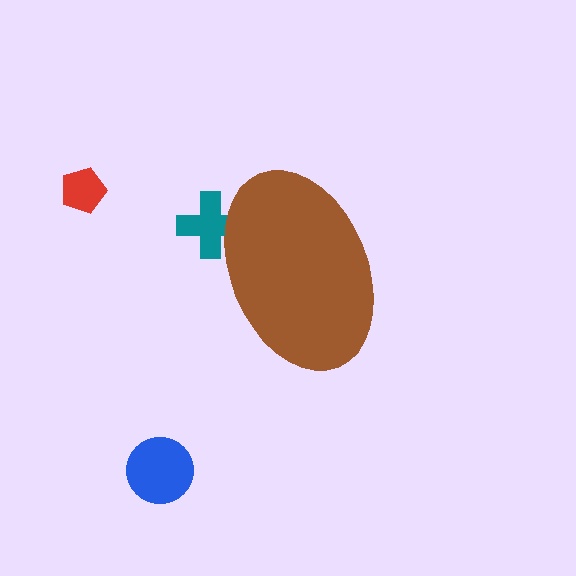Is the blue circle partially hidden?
No, the blue circle is fully visible.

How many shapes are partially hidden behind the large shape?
1 shape is partially hidden.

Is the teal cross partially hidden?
Yes, the teal cross is partially hidden behind the brown ellipse.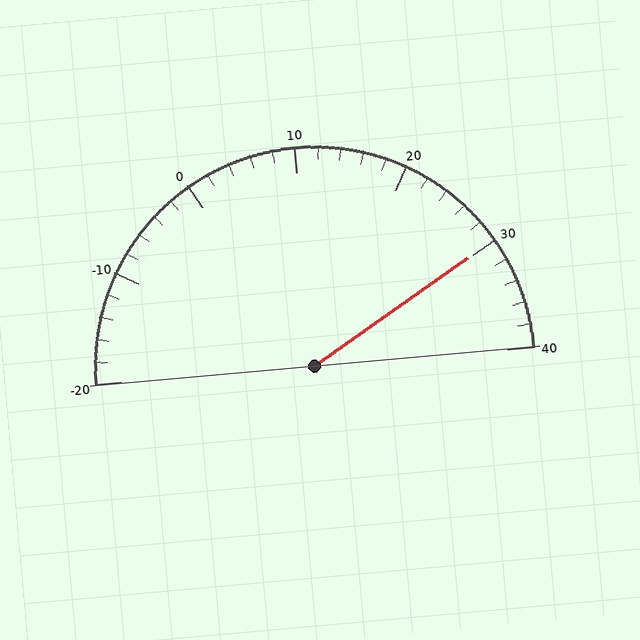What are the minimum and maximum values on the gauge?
The gauge ranges from -20 to 40.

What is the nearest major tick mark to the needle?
The nearest major tick mark is 30.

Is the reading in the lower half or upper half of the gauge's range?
The reading is in the upper half of the range (-20 to 40).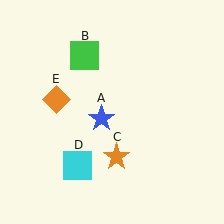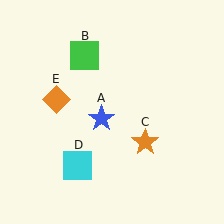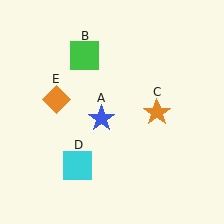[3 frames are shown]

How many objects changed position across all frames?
1 object changed position: orange star (object C).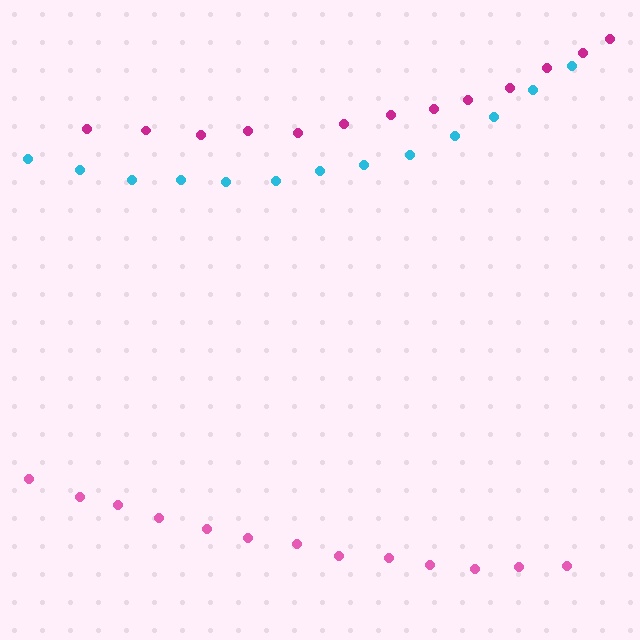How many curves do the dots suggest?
There are 3 distinct paths.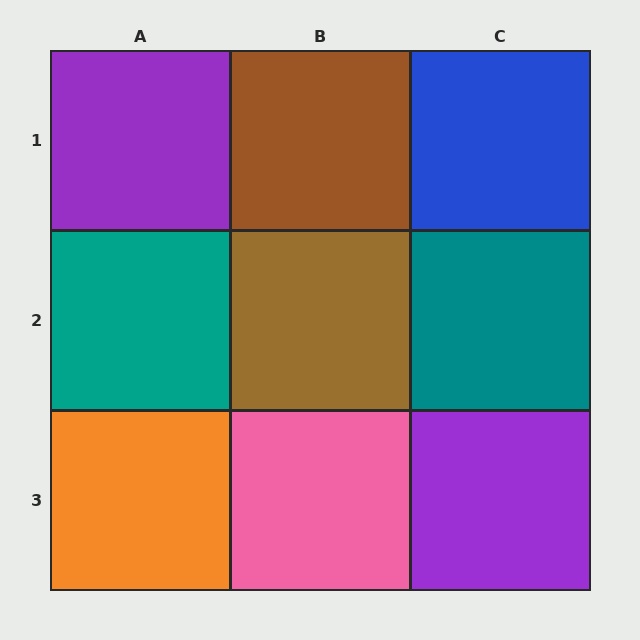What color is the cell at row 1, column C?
Blue.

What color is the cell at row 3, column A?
Orange.